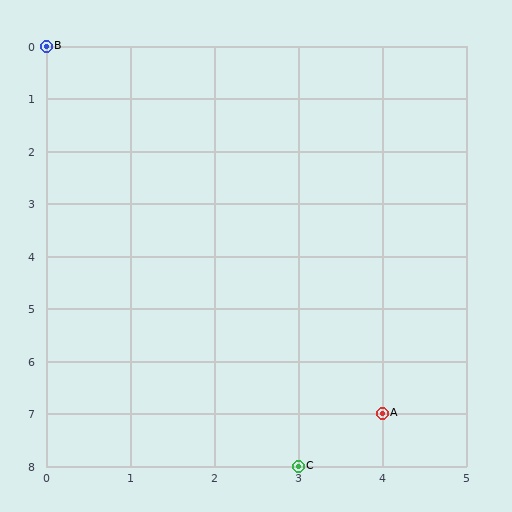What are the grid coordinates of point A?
Point A is at grid coordinates (4, 7).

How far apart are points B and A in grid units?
Points B and A are 4 columns and 7 rows apart (about 8.1 grid units diagonally).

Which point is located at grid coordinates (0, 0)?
Point B is at (0, 0).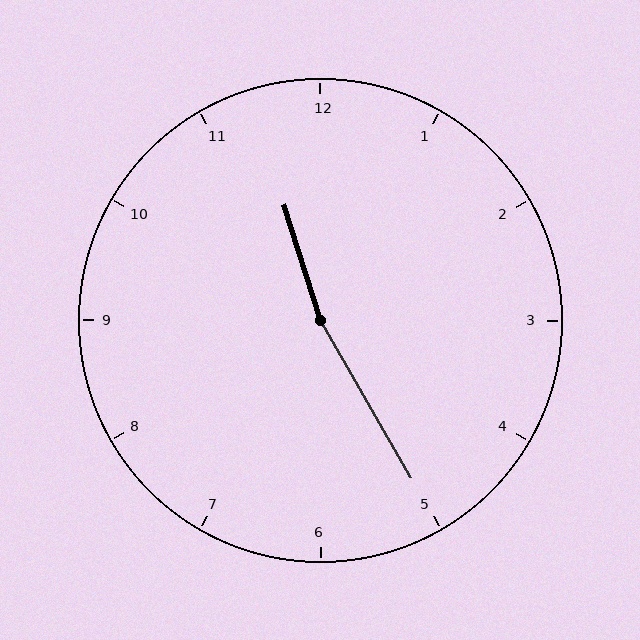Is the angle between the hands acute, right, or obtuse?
It is obtuse.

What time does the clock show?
11:25.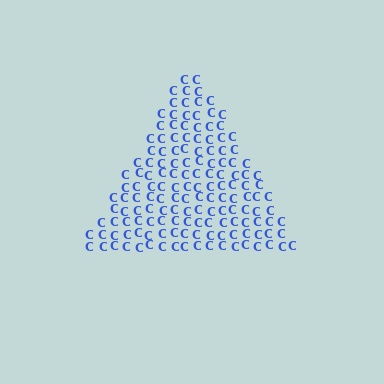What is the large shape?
The large shape is a triangle.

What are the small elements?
The small elements are letter C's.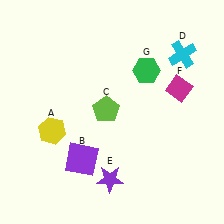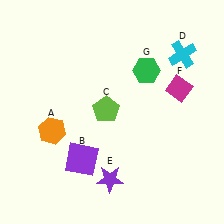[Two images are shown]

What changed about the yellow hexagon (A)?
In Image 1, A is yellow. In Image 2, it changed to orange.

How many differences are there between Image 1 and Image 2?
There is 1 difference between the two images.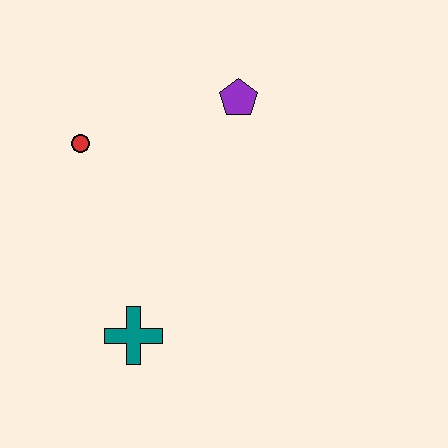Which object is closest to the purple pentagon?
The red circle is closest to the purple pentagon.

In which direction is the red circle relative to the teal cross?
The red circle is above the teal cross.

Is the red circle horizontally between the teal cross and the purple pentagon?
No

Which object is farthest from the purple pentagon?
The teal cross is farthest from the purple pentagon.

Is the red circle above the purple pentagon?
No